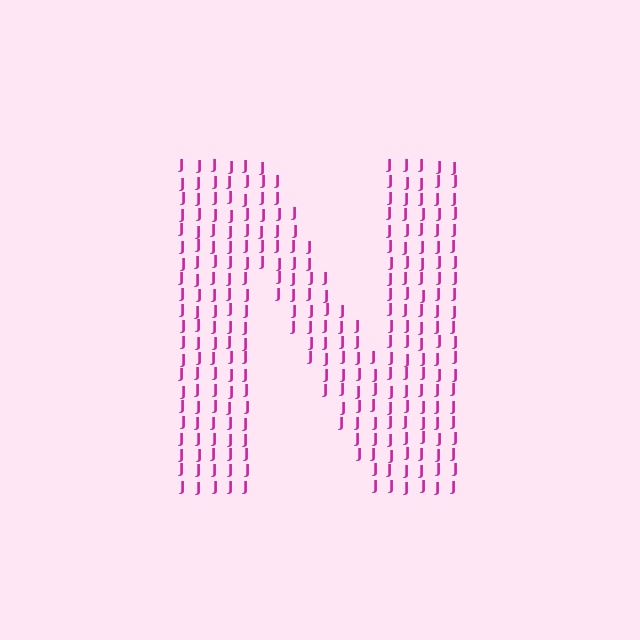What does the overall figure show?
The overall figure shows the letter N.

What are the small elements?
The small elements are letter J's.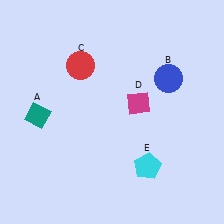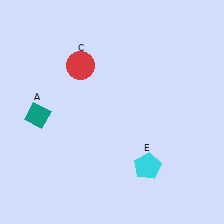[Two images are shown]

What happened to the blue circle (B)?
The blue circle (B) was removed in Image 2. It was in the top-right area of Image 1.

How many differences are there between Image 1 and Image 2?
There are 2 differences between the two images.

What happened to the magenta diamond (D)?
The magenta diamond (D) was removed in Image 2. It was in the top-right area of Image 1.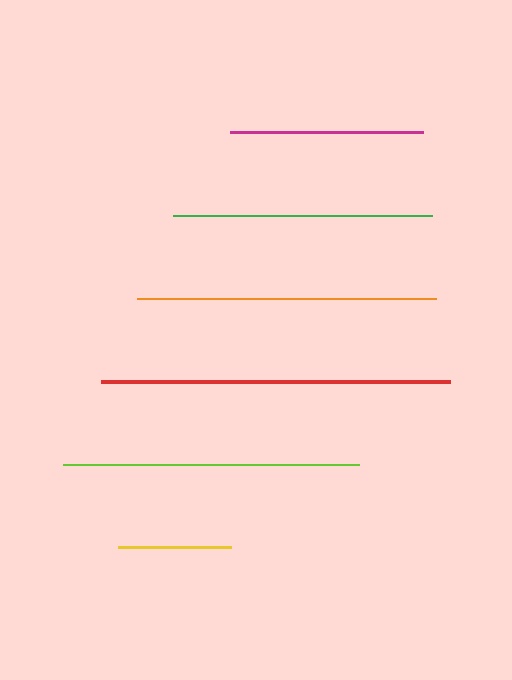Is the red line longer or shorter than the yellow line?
The red line is longer than the yellow line.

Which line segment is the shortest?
The yellow line is the shortest at approximately 113 pixels.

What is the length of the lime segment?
The lime segment is approximately 296 pixels long.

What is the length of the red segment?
The red segment is approximately 349 pixels long.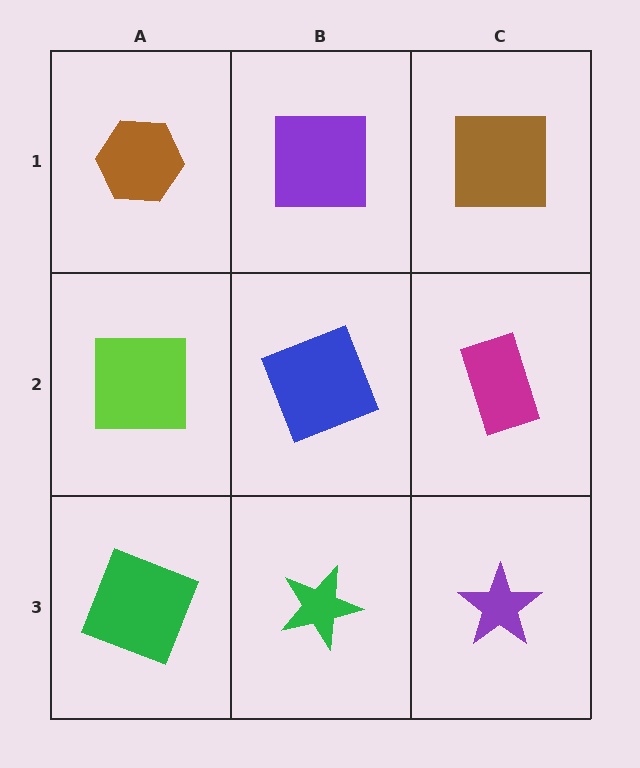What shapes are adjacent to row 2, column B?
A purple square (row 1, column B), a green star (row 3, column B), a lime square (row 2, column A), a magenta rectangle (row 2, column C).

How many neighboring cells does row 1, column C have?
2.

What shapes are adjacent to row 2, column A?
A brown hexagon (row 1, column A), a green square (row 3, column A), a blue square (row 2, column B).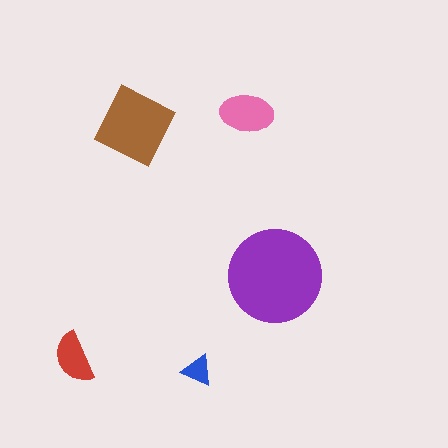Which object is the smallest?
The blue triangle.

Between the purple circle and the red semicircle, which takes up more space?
The purple circle.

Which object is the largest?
The purple circle.